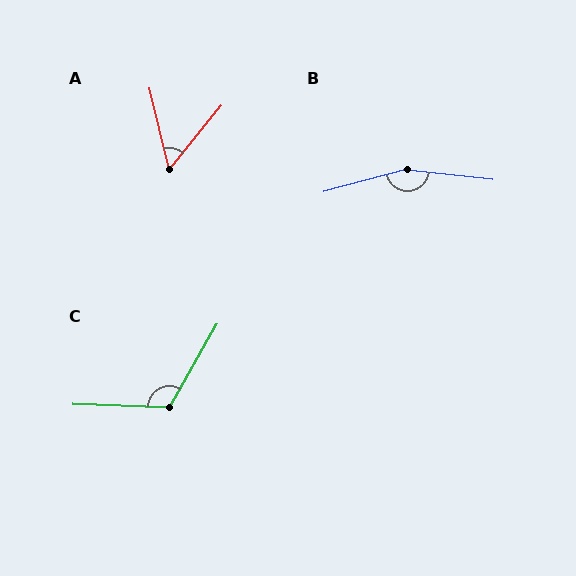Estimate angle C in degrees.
Approximately 118 degrees.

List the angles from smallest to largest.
A (53°), C (118°), B (159°).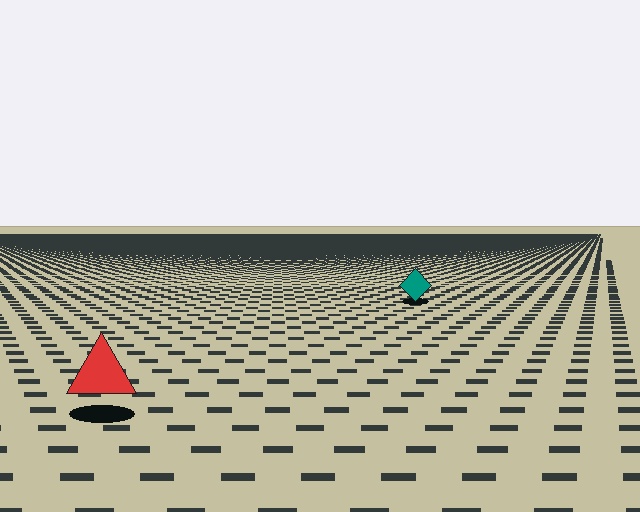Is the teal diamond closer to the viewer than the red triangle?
No. The red triangle is closer — you can tell from the texture gradient: the ground texture is coarser near it.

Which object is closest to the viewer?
The red triangle is closest. The texture marks near it are larger and more spread out.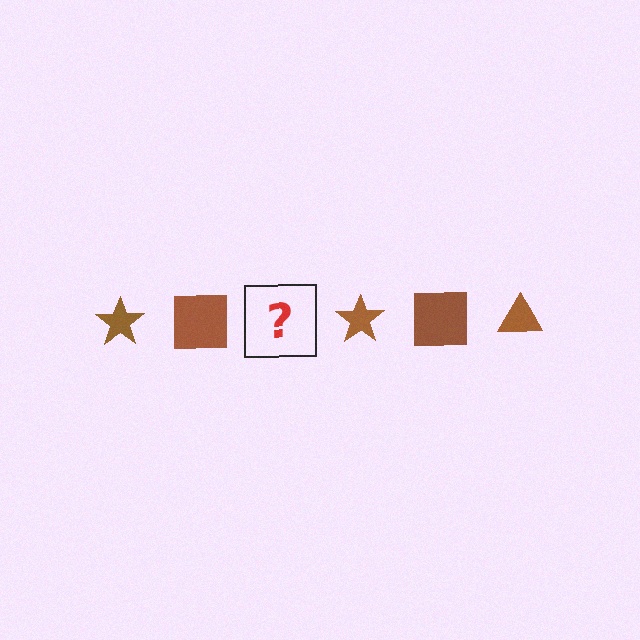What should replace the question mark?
The question mark should be replaced with a brown triangle.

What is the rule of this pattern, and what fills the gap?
The rule is that the pattern cycles through star, square, triangle shapes in brown. The gap should be filled with a brown triangle.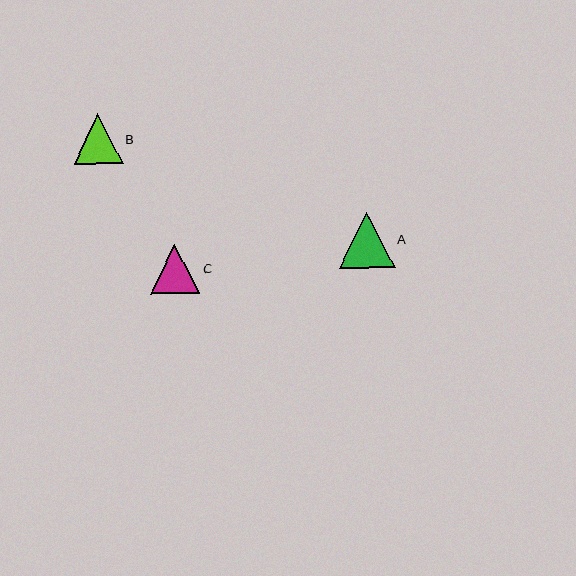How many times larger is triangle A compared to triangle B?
Triangle A is approximately 1.1 times the size of triangle B.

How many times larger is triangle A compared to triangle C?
Triangle A is approximately 1.1 times the size of triangle C.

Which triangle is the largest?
Triangle A is the largest with a size of approximately 56 pixels.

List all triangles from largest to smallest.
From largest to smallest: A, C, B.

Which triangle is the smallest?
Triangle B is the smallest with a size of approximately 49 pixels.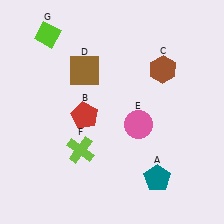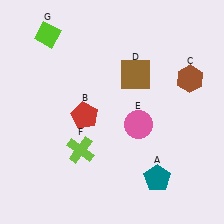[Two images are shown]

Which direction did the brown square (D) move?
The brown square (D) moved right.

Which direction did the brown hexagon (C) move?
The brown hexagon (C) moved right.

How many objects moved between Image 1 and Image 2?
2 objects moved between the two images.